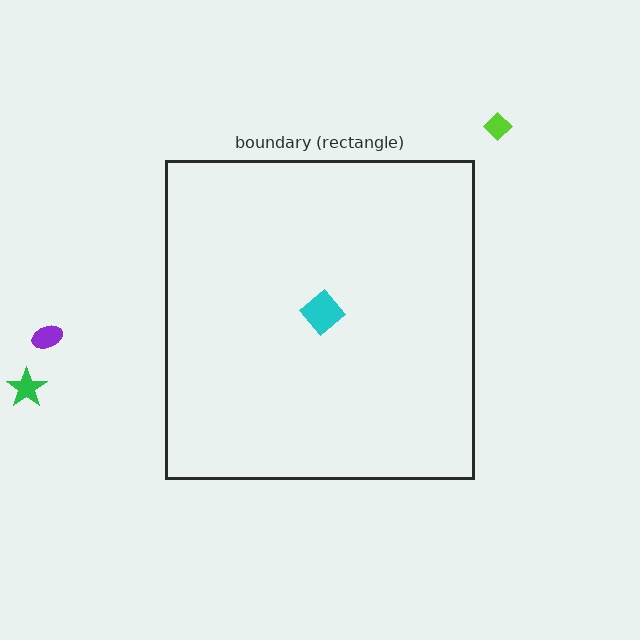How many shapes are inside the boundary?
1 inside, 3 outside.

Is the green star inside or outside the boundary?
Outside.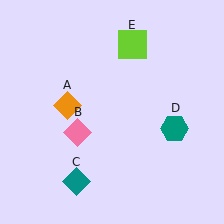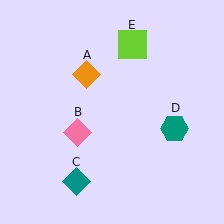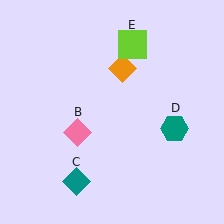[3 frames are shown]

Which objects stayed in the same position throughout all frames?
Pink diamond (object B) and teal diamond (object C) and teal hexagon (object D) and lime square (object E) remained stationary.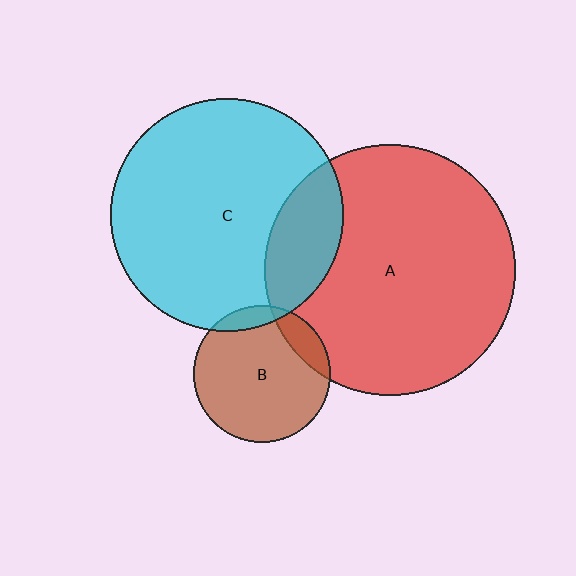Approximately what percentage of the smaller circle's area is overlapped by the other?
Approximately 10%.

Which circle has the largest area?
Circle A (red).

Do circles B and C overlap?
Yes.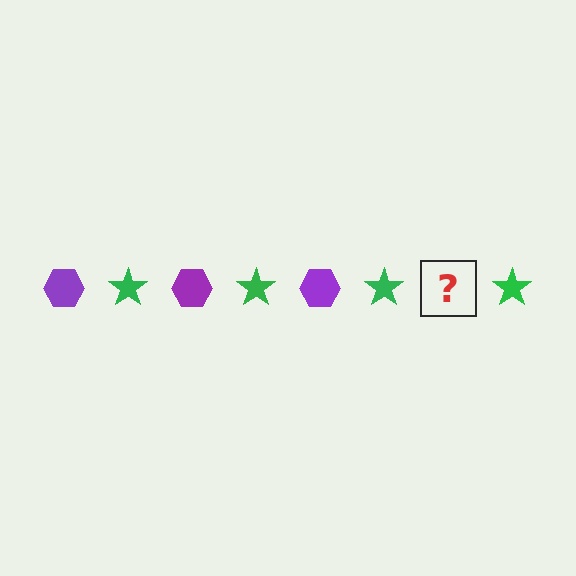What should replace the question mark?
The question mark should be replaced with a purple hexagon.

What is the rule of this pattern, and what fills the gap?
The rule is that the pattern alternates between purple hexagon and green star. The gap should be filled with a purple hexagon.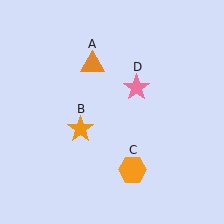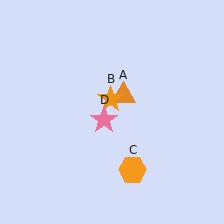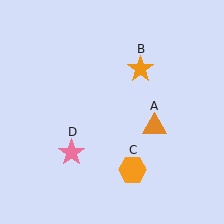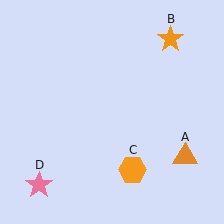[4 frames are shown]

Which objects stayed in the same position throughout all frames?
Orange hexagon (object C) remained stationary.